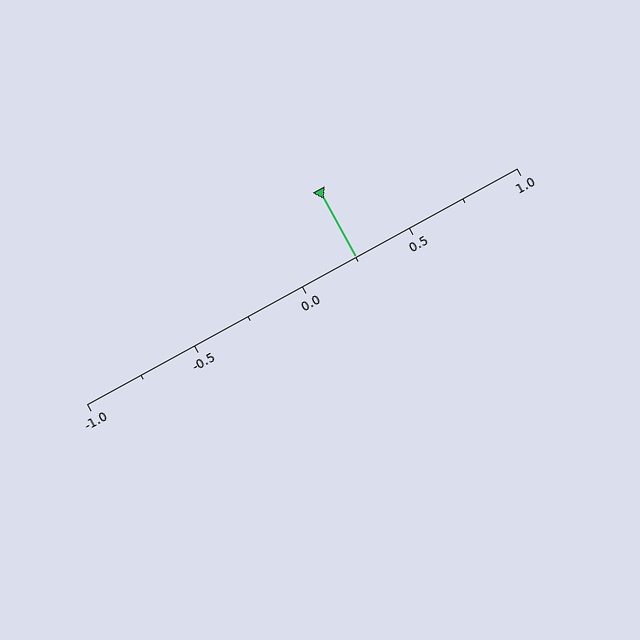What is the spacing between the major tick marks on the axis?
The major ticks are spaced 0.5 apart.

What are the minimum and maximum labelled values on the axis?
The axis runs from -1.0 to 1.0.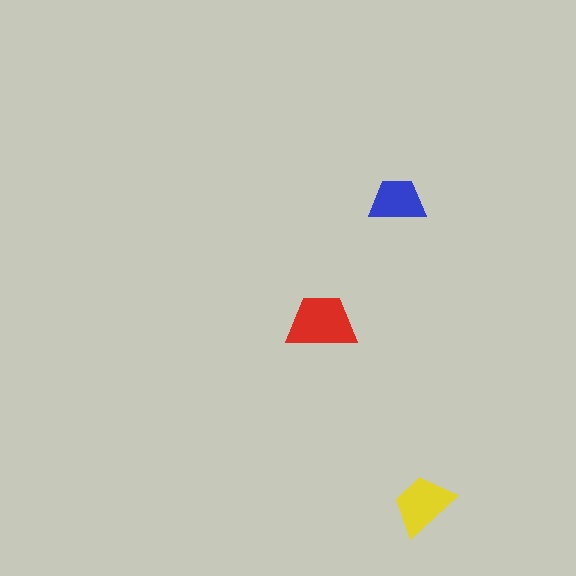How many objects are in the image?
There are 3 objects in the image.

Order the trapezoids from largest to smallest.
the red one, the yellow one, the blue one.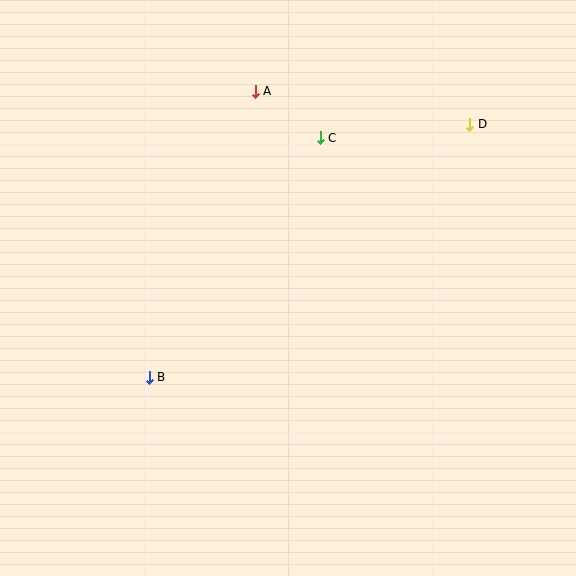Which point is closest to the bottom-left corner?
Point B is closest to the bottom-left corner.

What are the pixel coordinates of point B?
Point B is at (149, 377).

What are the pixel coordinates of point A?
Point A is at (255, 91).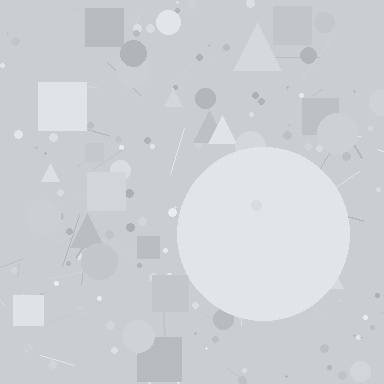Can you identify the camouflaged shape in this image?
The camouflaged shape is a circle.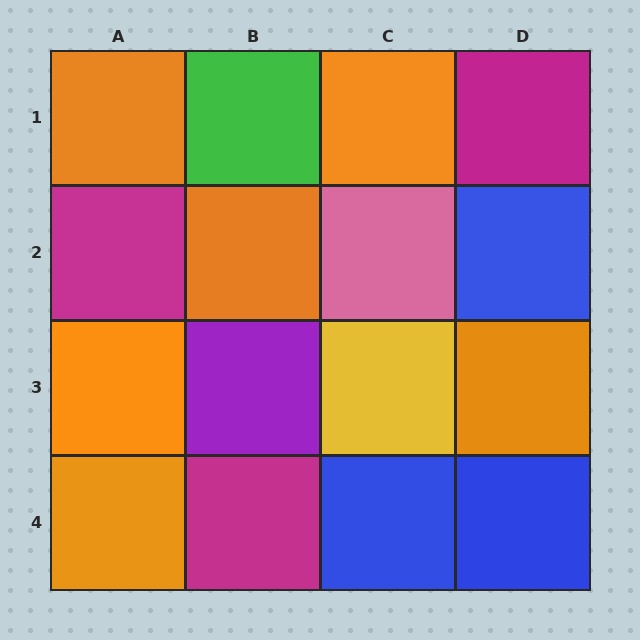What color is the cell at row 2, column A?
Magenta.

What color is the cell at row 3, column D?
Orange.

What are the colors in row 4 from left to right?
Orange, magenta, blue, blue.